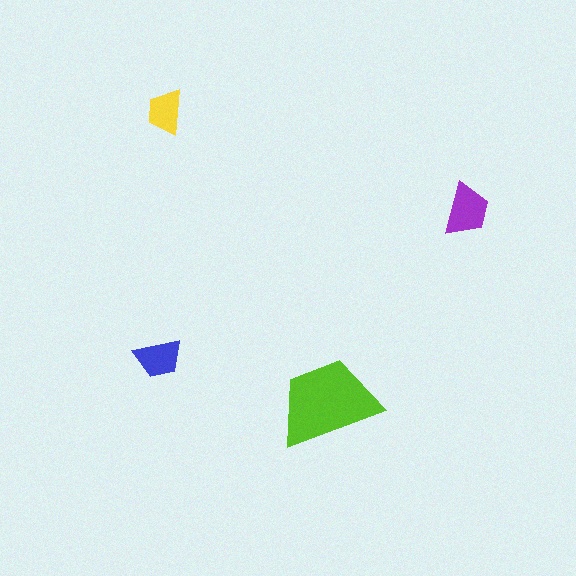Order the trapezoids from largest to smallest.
the lime one, the purple one, the blue one, the yellow one.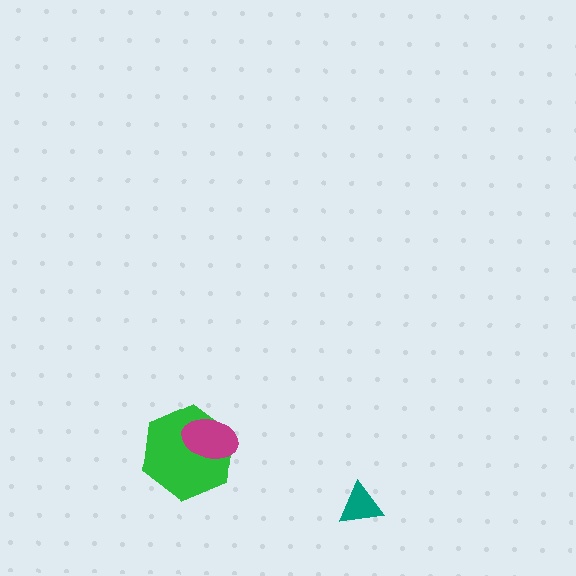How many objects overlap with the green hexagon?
1 object overlaps with the green hexagon.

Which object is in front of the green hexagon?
The magenta ellipse is in front of the green hexagon.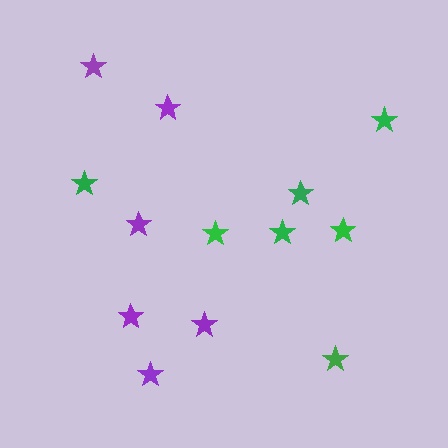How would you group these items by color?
There are 2 groups: one group of green stars (7) and one group of purple stars (6).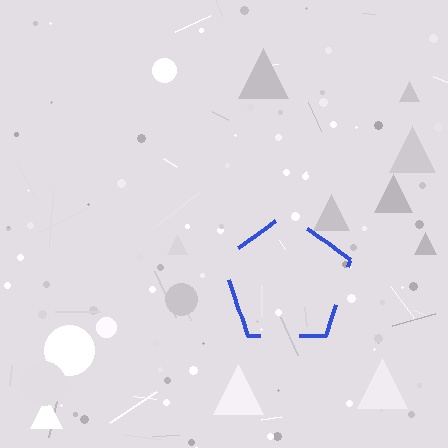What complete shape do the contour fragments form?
The contour fragments form a pentagon.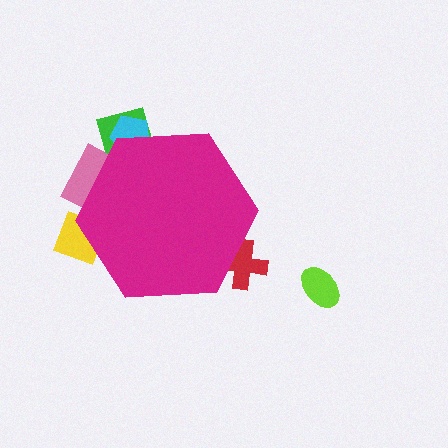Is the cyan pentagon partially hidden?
Yes, the cyan pentagon is partially hidden behind the magenta hexagon.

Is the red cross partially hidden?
Yes, the red cross is partially hidden behind the magenta hexagon.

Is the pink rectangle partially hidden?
Yes, the pink rectangle is partially hidden behind the magenta hexagon.